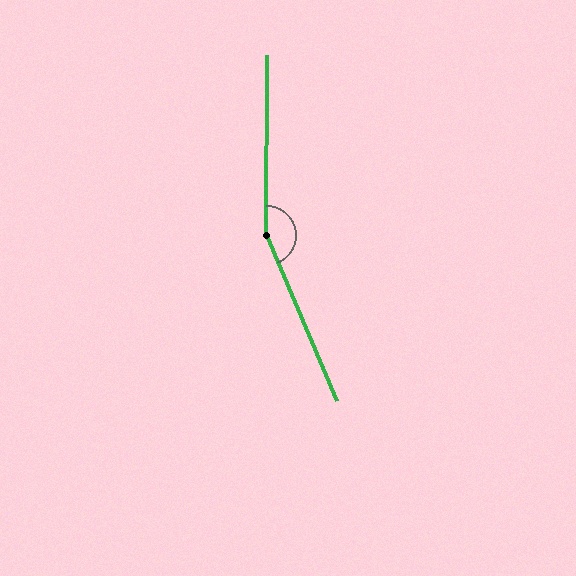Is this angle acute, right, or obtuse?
It is obtuse.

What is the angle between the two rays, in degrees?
Approximately 157 degrees.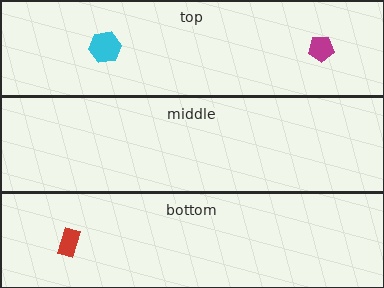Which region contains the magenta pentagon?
The top region.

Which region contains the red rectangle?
The bottom region.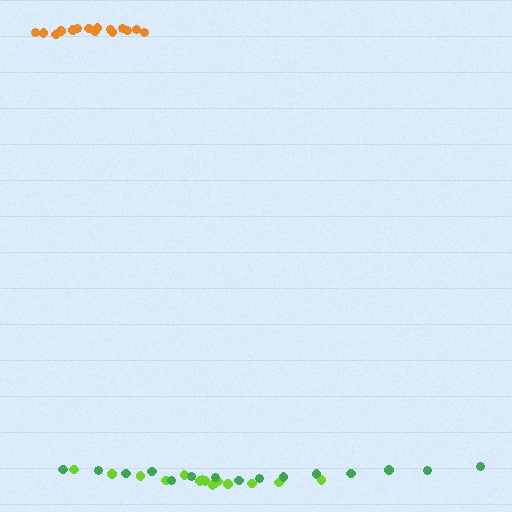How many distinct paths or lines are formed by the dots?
There are 3 distinct paths.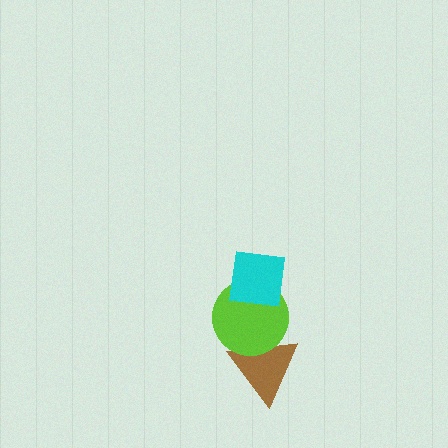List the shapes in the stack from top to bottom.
From top to bottom: the cyan square, the lime circle, the brown triangle.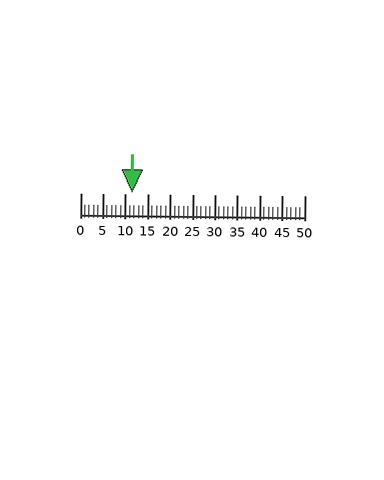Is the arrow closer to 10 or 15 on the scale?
The arrow is closer to 10.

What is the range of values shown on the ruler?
The ruler shows values from 0 to 50.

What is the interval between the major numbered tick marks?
The major tick marks are spaced 5 units apart.